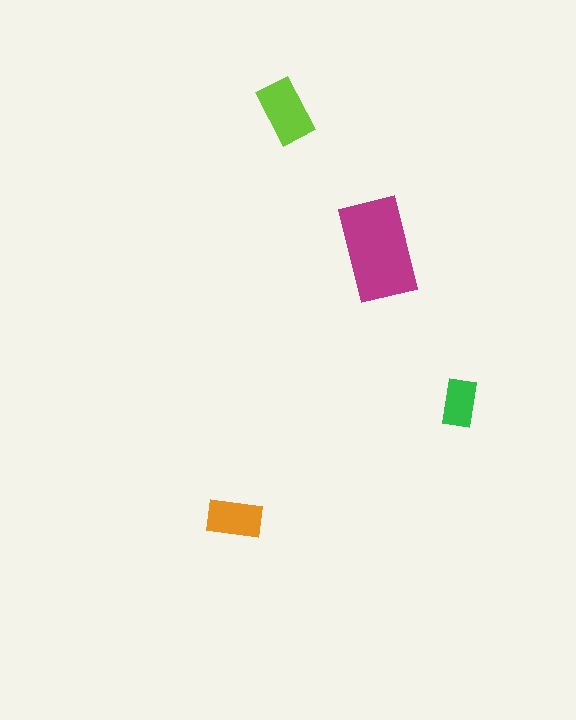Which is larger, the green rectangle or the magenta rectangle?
The magenta one.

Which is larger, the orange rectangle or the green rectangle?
The orange one.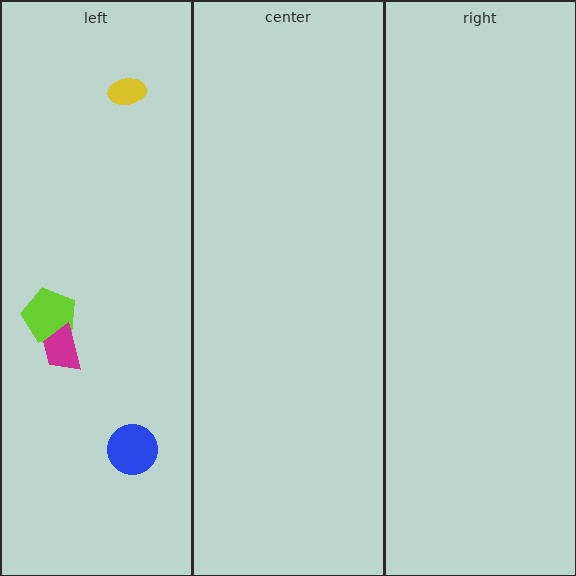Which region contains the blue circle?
The left region.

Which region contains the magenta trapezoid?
The left region.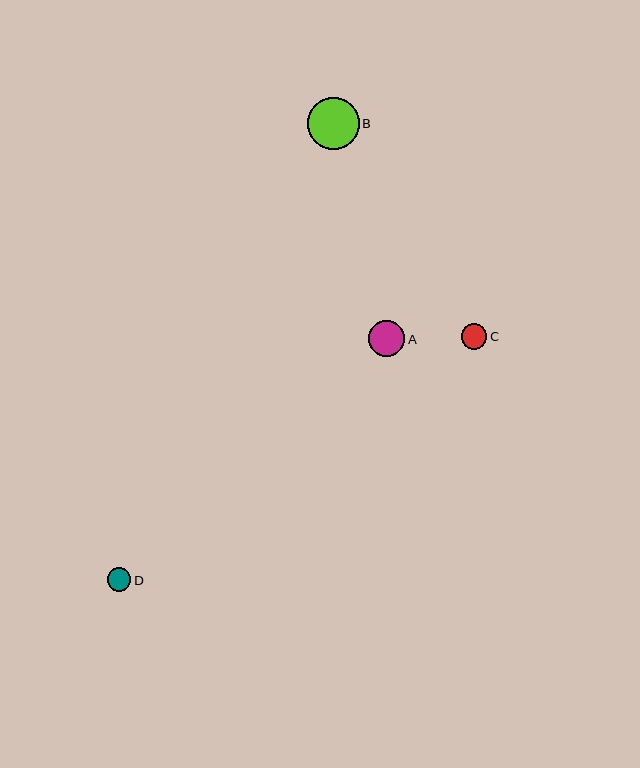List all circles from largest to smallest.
From largest to smallest: B, A, C, D.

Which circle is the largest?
Circle B is the largest with a size of approximately 52 pixels.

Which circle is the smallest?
Circle D is the smallest with a size of approximately 24 pixels.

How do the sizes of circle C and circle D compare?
Circle C and circle D are approximately the same size.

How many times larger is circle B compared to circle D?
Circle B is approximately 2.2 times the size of circle D.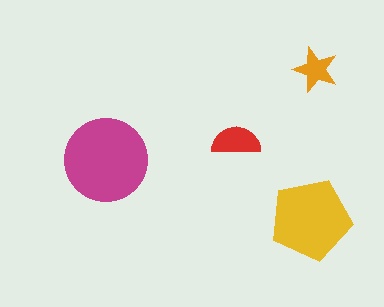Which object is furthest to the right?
The orange star is rightmost.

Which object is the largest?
The magenta circle.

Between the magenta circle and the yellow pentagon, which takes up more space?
The magenta circle.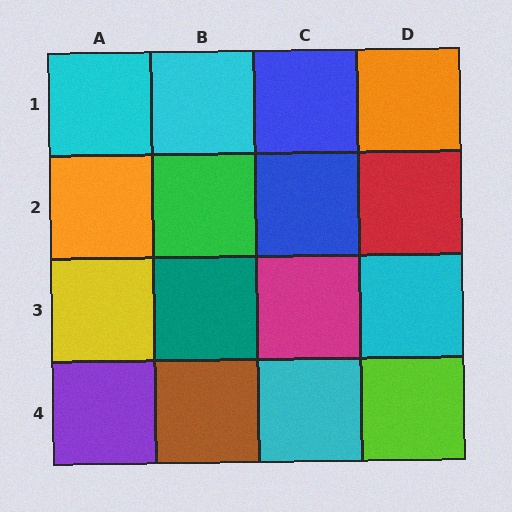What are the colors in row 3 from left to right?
Yellow, teal, magenta, cyan.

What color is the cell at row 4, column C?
Cyan.